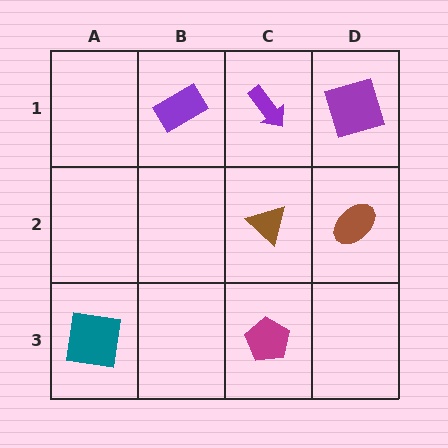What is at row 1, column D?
A purple square.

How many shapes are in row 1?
3 shapes.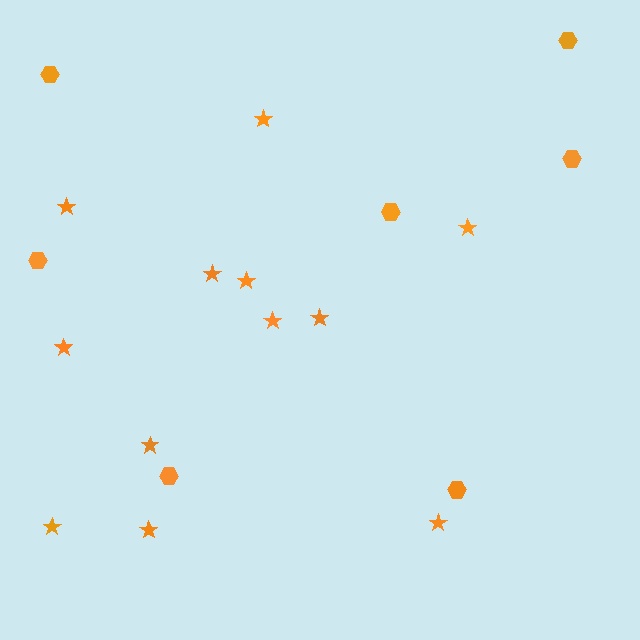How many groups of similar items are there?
There are 2 groups: one group of stars (12) and one group of hexagons (7).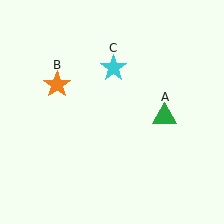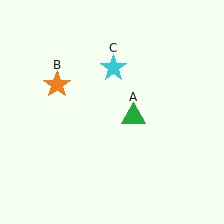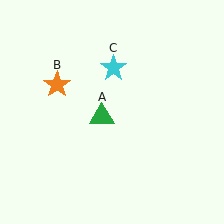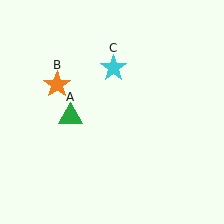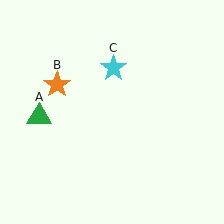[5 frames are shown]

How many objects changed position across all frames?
1 object changed position: green triangle (object A).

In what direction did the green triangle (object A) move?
The green triangle (object A) moved left.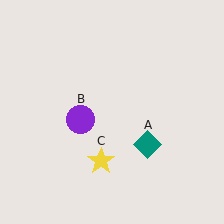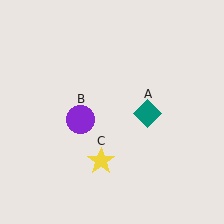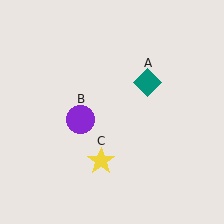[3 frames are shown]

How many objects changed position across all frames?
1 object changed position: teal diamond (object A).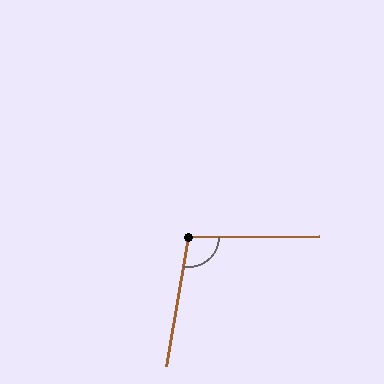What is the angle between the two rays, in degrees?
Approximately 100 degrees.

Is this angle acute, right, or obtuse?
It is obtuse.